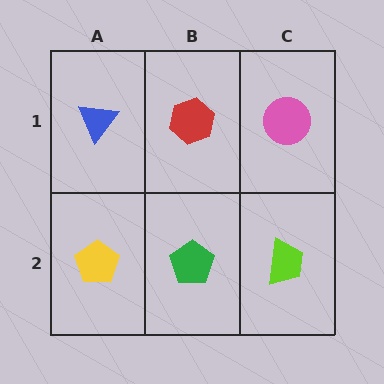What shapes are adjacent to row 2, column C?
A pink circle (row 1, column C), a green pentagon (row 2, column B).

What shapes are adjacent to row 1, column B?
A green pentagon (row 2, column B), a blue triangle (row 1, column A), a pink circle (row 1, column C).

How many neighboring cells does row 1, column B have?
3.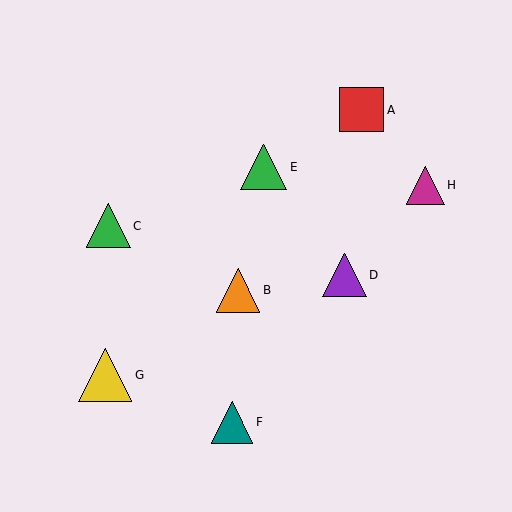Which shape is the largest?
The yellow triangle (labeled G) is the largest.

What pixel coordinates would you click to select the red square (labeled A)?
Click at (362, 110) to select the red square A.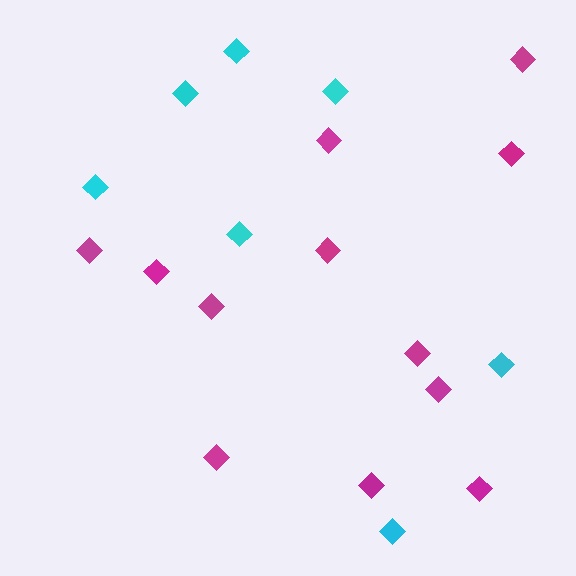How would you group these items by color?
There are 2 groups: one group of cyan diamonds (7) and one group of magenta diamonds (12).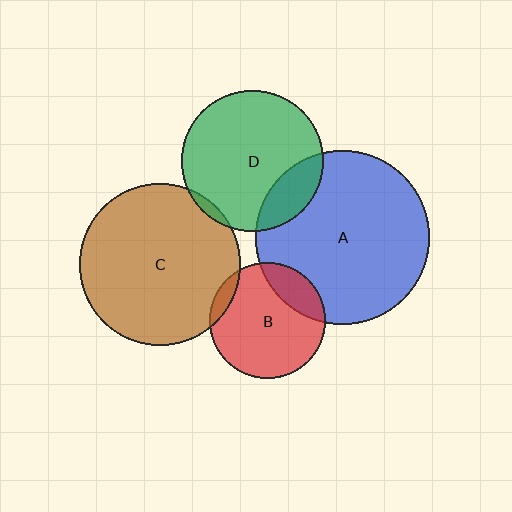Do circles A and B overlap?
Yes.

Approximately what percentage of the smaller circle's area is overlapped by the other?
Approximately 20%.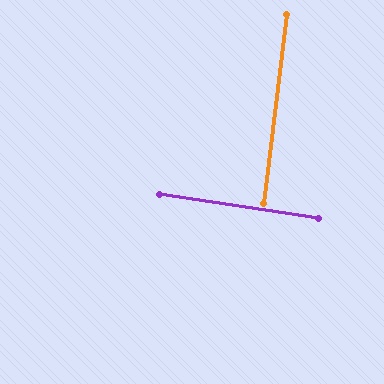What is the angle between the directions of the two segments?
Approximately 88 degrees.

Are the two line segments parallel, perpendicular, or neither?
Perpendicular — they meet at approximately 88°.